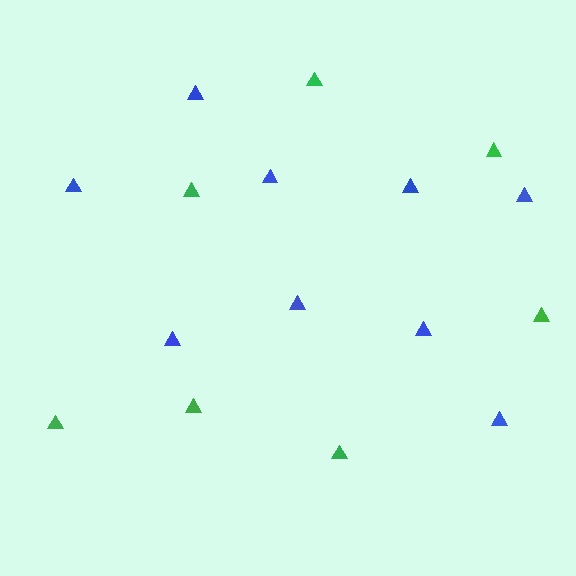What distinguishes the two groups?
There are 2 groups: one group of green triangles (7) and one group of blue triangles (9).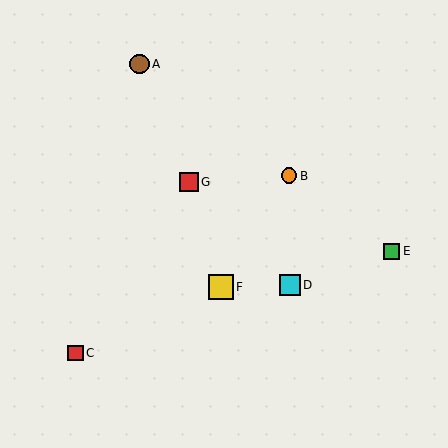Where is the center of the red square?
The center of the red square is at (76, 353).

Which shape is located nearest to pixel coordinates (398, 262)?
The green square (labeled E) at (392, 251) is nearest to that location.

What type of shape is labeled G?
Shape G is a red square.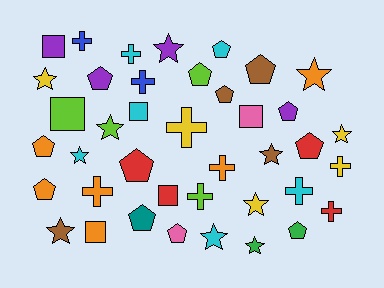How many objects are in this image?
There are 40 objects.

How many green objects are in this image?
There are 2 green objects.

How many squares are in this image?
There are 6 squares.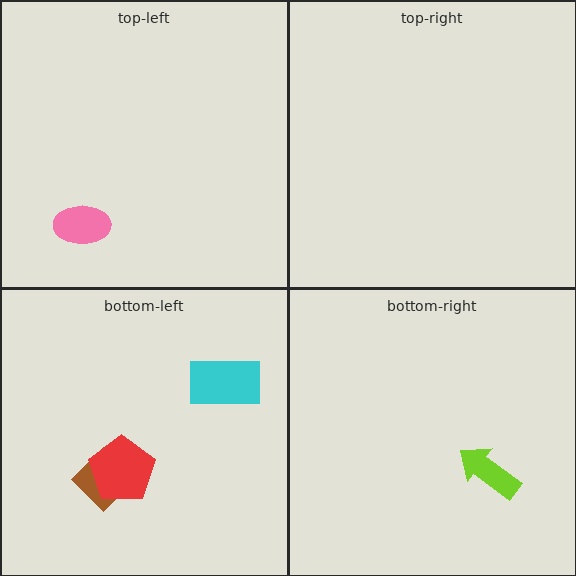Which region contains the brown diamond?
The bottom-left region.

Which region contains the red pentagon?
The bottom-left region.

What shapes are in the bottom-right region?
The lime arrow.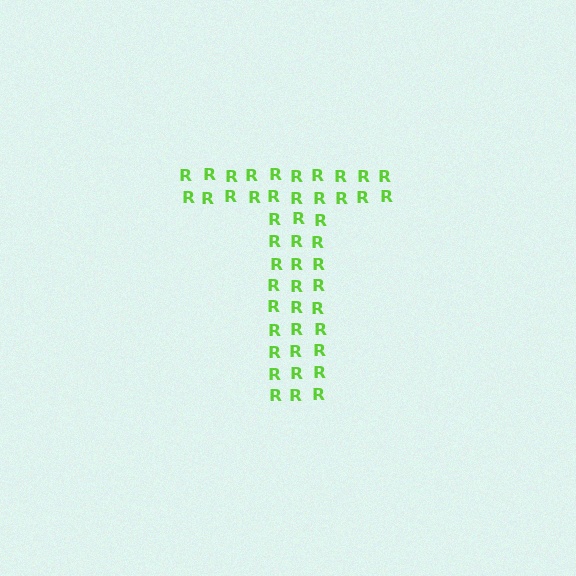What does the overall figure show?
The overall figure shows the letter T.